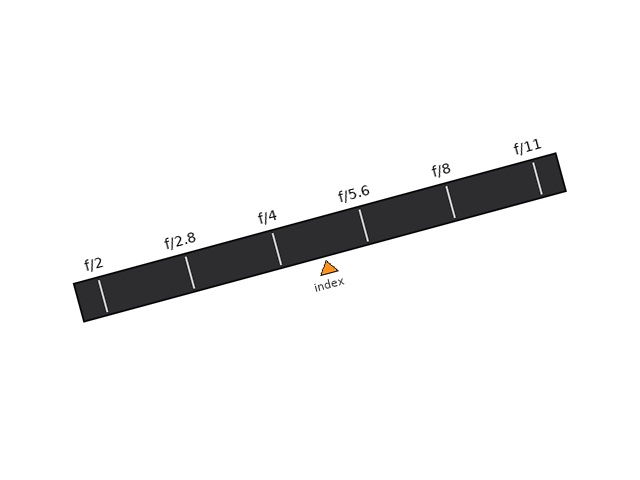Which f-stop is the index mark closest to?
The index mark is closest to f/5.6.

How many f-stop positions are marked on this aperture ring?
There are 6 f-stop positions marked.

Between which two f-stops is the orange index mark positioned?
The index mark is between f/4 and f/5.6.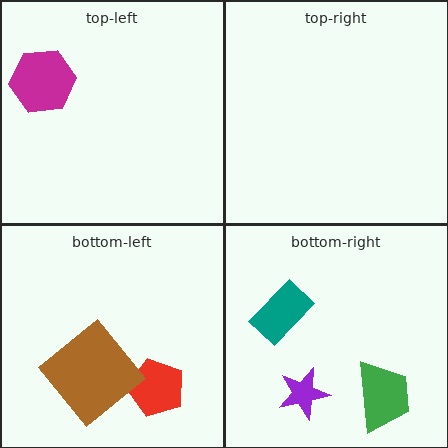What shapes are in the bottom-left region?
The red pentagon, the brown diamond.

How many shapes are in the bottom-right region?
3.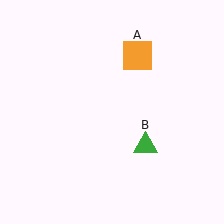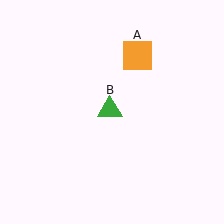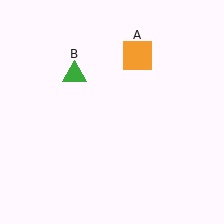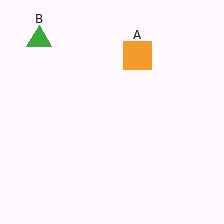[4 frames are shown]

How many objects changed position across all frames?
1 object changed position: green triangle (object B).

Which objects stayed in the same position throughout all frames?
Orange square (object A) remained stationary.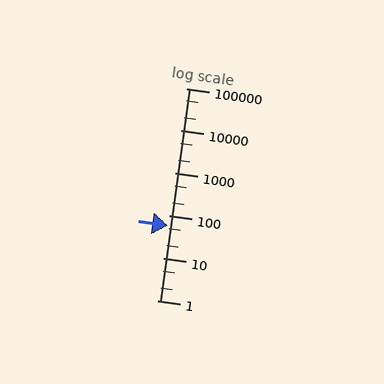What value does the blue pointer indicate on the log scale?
The pointer indicates approximately 57.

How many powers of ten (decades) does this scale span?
The scale spans 5 decades, from 1 to 100000.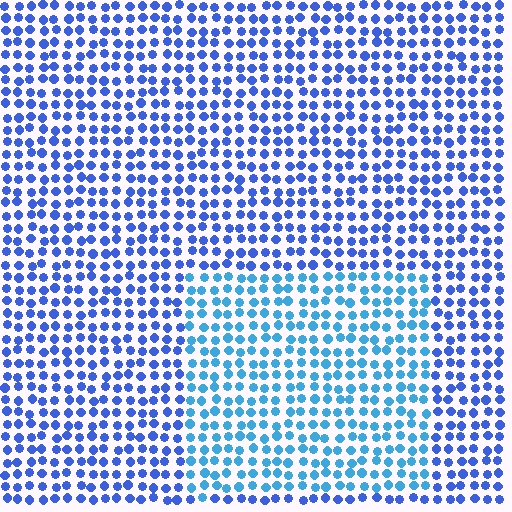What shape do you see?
I see a rectangle.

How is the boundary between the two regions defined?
The boundary is defined purely by a slight shift in hue (about 27 degrees). Spacing, size, and orientation are identical on both sides.